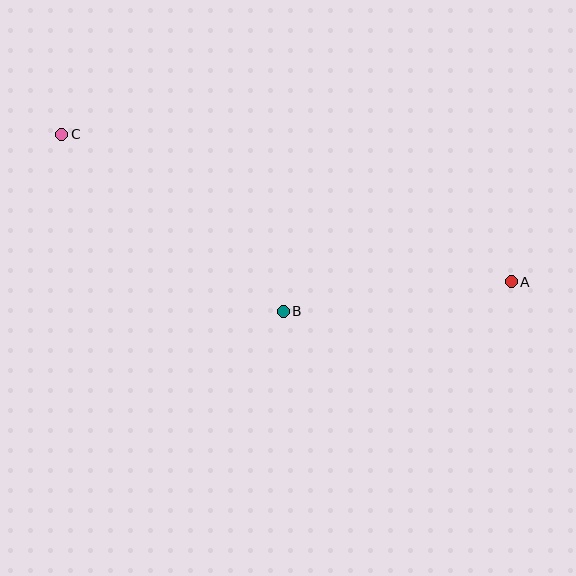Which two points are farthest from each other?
Points A and C are farthest from each other.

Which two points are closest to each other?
Points A and B are closest to each other.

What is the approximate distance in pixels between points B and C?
The distance between B and C is approximately 284 pixels.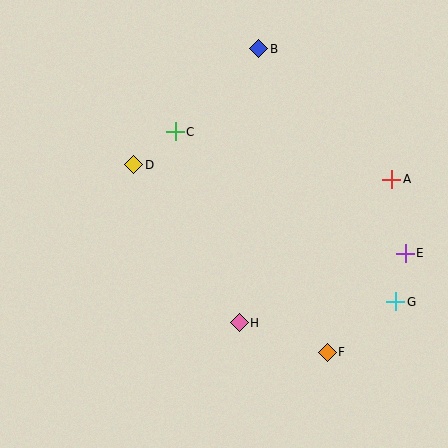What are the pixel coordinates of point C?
Point C is at (175, 132).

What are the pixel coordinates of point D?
Point D is at (134, 165).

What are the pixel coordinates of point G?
Point G is at (396, 302).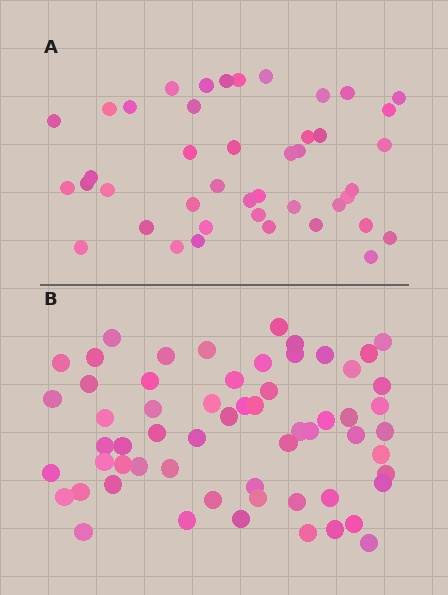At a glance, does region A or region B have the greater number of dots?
Region B (the bottom region) has more dots.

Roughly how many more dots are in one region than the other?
Region B has approximately 15 more dots than region A.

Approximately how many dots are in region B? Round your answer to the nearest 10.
About 60 dots.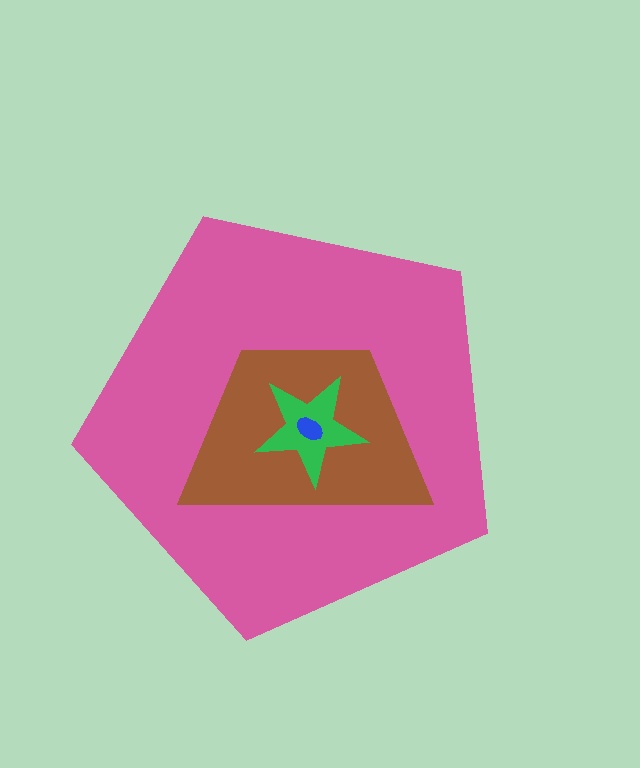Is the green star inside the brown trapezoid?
Yes.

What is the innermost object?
The blue ellipse.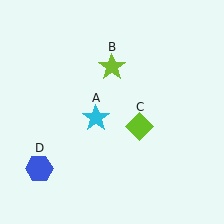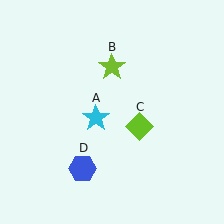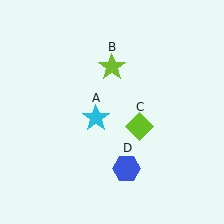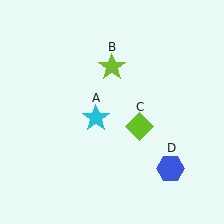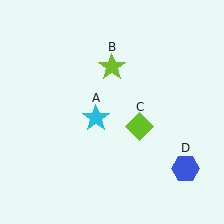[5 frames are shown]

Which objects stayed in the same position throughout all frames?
Cyan star (object A) and lime star (object B) and lime diamond (object C) remained stationary.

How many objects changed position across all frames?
1 object changed position: blue hexagon (object D).